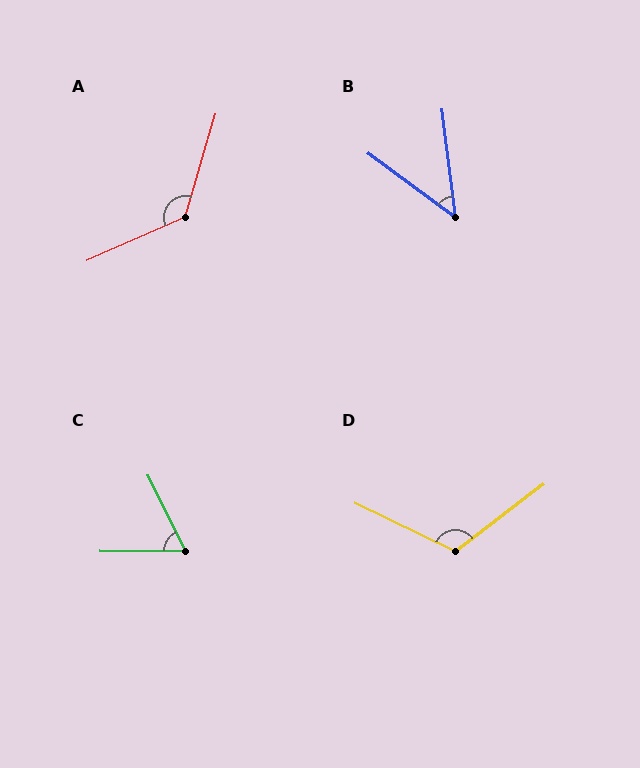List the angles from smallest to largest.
B (47°), C (63°), D (117°), A (130°).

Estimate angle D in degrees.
Approximately 117 degrees.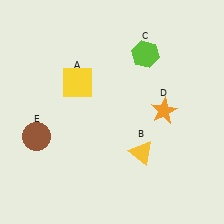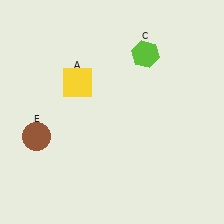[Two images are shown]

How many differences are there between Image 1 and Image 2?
There are 2 differences between the two images.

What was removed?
The yellow triangle (B), the orange star (D) were removed in Image 2.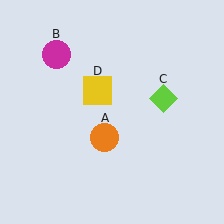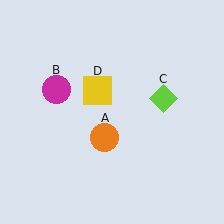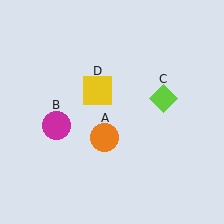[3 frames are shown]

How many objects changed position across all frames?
1 object changed position: magenta circle (object B).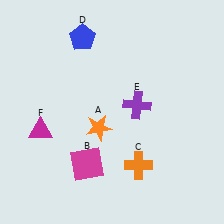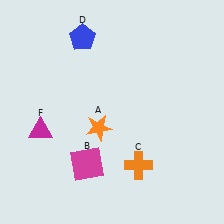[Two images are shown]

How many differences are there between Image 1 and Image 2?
There is 1 difference between the two images.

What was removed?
The purple cross (E) was removed in Image 2.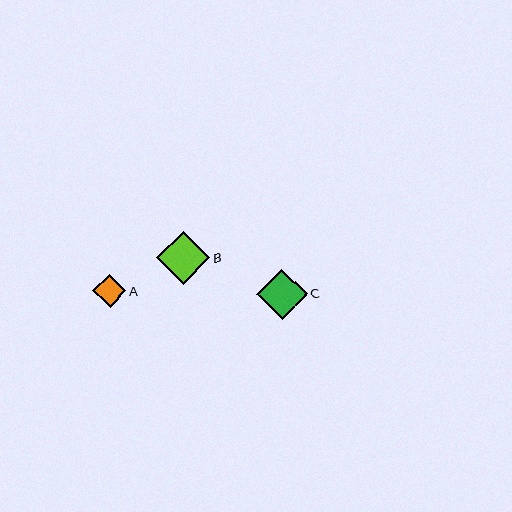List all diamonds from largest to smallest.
From largest to smallest: B, C, A.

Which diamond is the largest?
Diamond B is the largest with a size of approximately 53 pixels.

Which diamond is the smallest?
Diamond A is the smallest with a size of approximately 33 pixels.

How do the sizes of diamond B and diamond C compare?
Diamond B and diamond C are approximately the same size.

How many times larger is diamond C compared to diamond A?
Diamond C is approximately 1.5 times the size of diamond A.